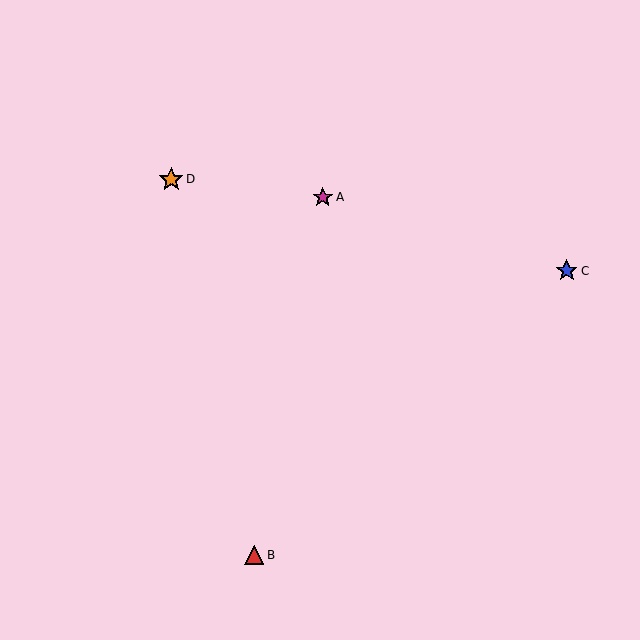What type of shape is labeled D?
Shape D is an orange star.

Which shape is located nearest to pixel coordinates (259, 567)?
The red triangle (labeled B) at (254, 555) is nearest to that location.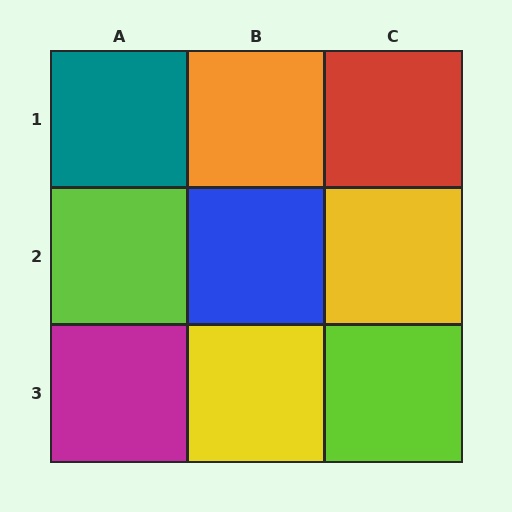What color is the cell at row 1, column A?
Teal.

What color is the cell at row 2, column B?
Blue.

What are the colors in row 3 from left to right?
Magenta, yellow, lime.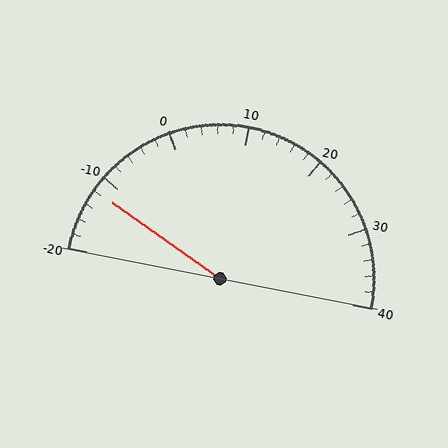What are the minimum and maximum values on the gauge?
The gauge ranges from -20 to 40.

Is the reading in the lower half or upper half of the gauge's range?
The reading is in the lower half of the range (-20 to 40).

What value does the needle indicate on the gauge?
The needle indicates approximately -12.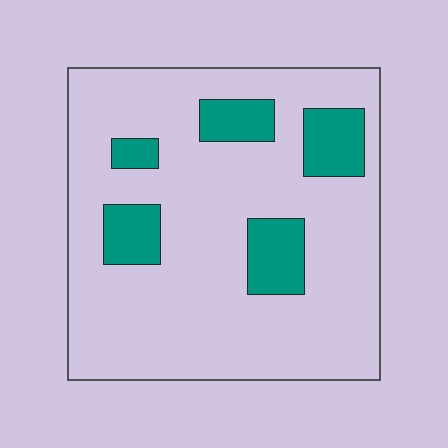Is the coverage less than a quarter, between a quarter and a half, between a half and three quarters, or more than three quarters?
Less than a quarter.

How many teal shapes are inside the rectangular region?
5.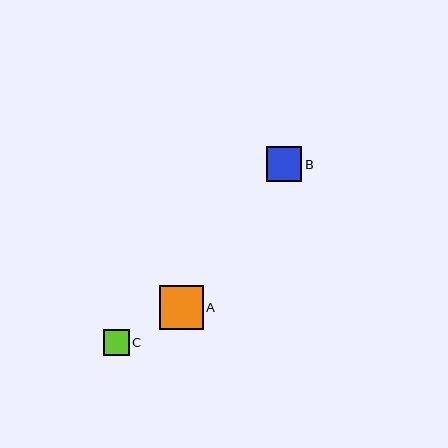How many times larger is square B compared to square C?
Square B is approximately 1.4 times the size of square C.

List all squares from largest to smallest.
From largest to smallest: A, B, C.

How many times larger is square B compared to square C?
Square B is approximately 1.4 times the size of square C.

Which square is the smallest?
Square C is the smallest with a size of approximately 26 pixels.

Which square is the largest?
Square A is the largest with a size of approximately 44 pixels.